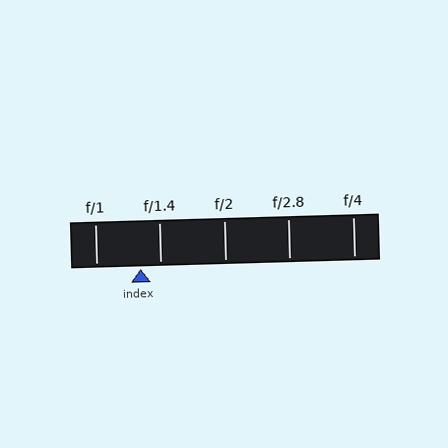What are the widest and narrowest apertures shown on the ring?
The widest aperture shown is f/1 and the narrowest is f/4.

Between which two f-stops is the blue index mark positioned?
The index mark is between f/1 and f/1.4.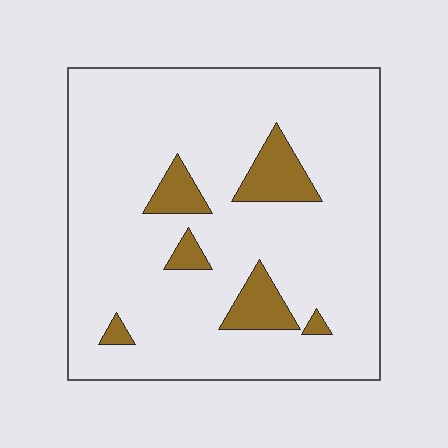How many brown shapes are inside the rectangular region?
6.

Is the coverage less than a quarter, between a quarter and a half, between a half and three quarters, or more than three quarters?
Less than a quarter.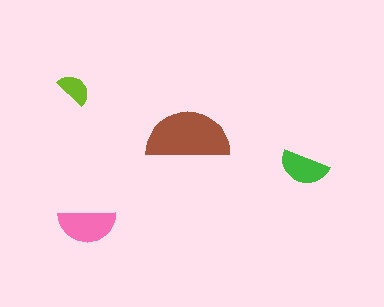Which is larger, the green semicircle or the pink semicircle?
The pink one.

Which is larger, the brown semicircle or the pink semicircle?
The brown one.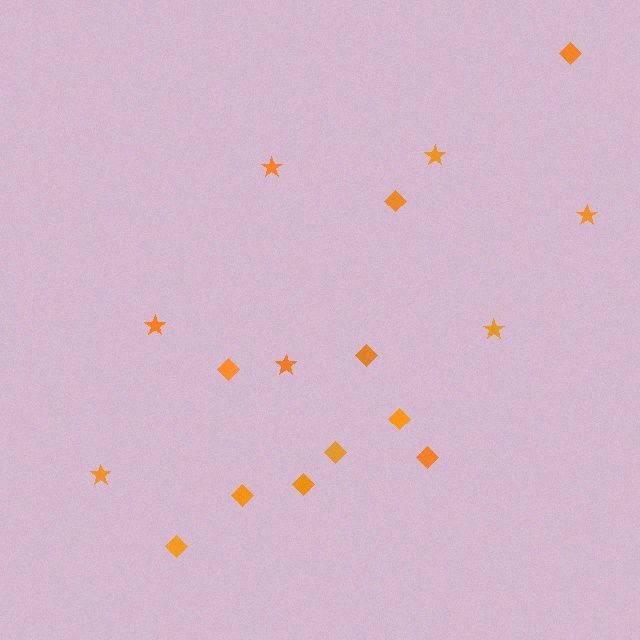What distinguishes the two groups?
There are 2 groups: one group of stars (7) and one group of diamonds (10).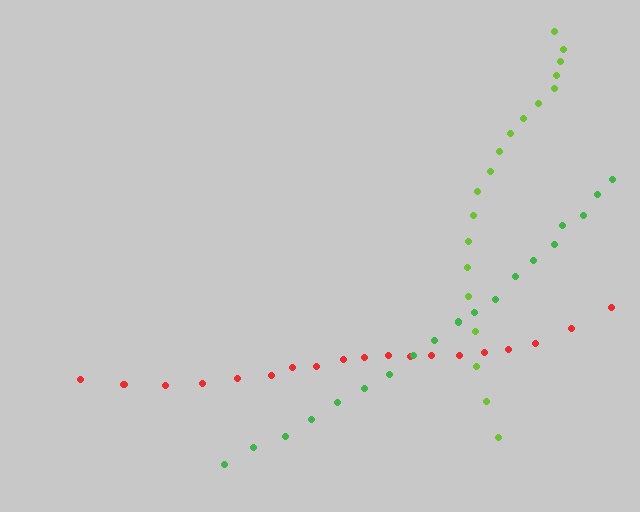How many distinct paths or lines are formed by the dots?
There are 3 distinct paths.